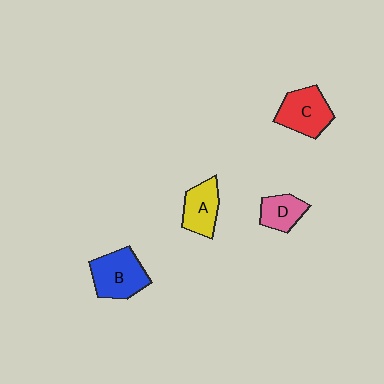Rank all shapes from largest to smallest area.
From largest to smallest: B (blue), C (red), A (yellow), D (pink).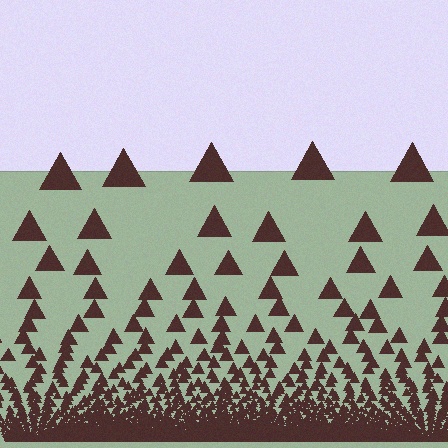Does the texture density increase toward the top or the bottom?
Density increases toward the bottom.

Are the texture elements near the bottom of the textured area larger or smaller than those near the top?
Smaller. The gradient is inverted — elements near the bottom are smaller and denser.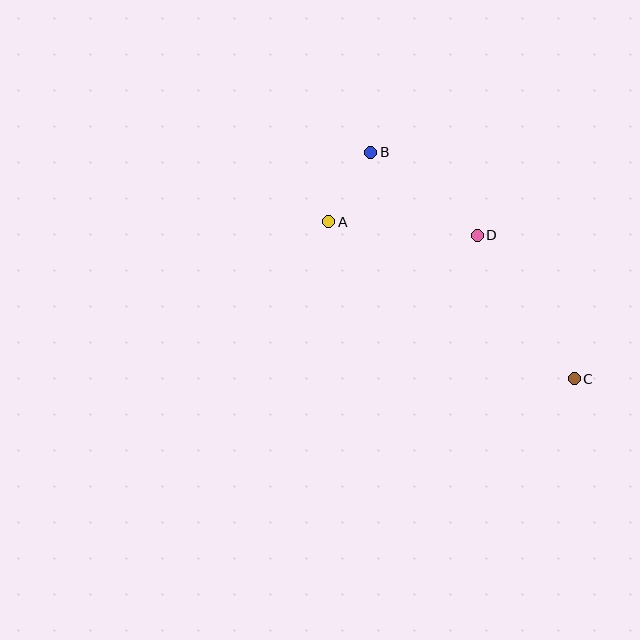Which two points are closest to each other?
Points A and B are closest to each other.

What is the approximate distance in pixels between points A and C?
The distance between A and C is approximately 291 pixels.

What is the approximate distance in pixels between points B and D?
The distance between B and D is approximately 135 pixels.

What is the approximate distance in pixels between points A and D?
The distance between A and D is approximately 149 pixels.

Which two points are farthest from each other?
Points B and C are farthest from each other.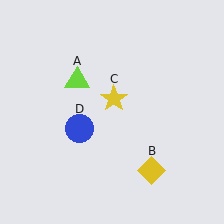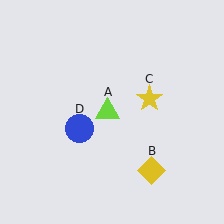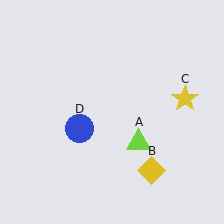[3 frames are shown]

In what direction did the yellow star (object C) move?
The yellow star (object C) moved right.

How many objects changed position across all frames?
2 objects changed position: lime triangle (object A), yellow star (object C).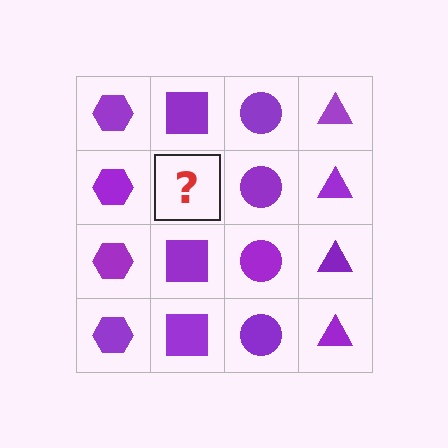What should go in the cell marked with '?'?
The missing cell should contain a purple square.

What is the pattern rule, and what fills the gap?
The rule is that each column has a consistent shape. The gap should be filled with a purple square.